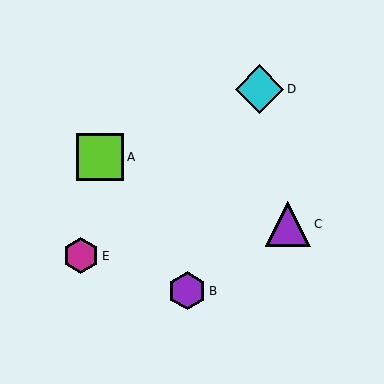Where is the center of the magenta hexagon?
The center of the magenta hexagon is at (81, 256).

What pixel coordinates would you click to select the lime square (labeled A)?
Click at (100, 157) to select the lime square A.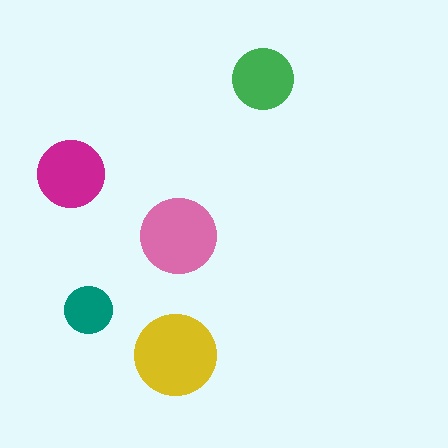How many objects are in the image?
There are 5 objects in the image.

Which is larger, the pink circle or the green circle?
The pink one.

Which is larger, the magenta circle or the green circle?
The magenta one.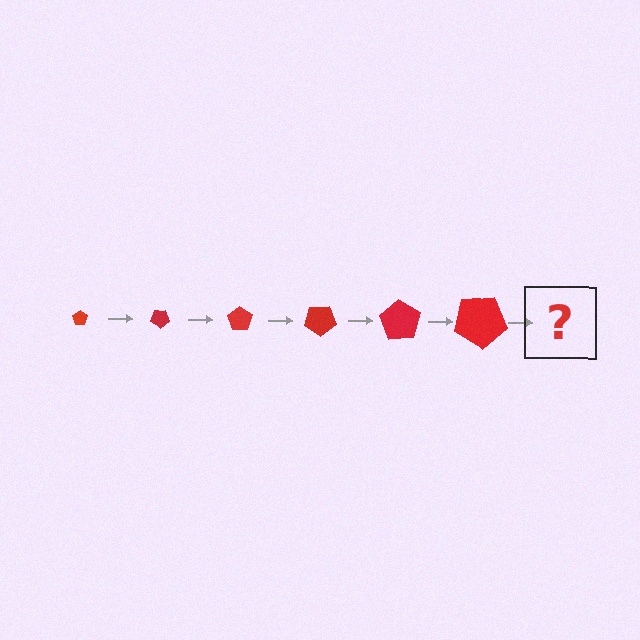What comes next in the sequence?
The next element should be a pentagon, larger than the previous one and rotated 210 degrees from the start.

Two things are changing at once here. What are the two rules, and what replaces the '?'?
The two rules are that the pentagon grows larger each step and it rotates 35 degrees each step. The '?' should be a pentagon, larger than the previous one and rotated 210 degrees from the start.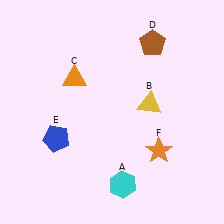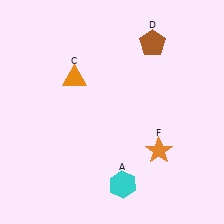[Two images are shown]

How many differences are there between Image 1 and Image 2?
There are 2 differences between the two images.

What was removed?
The yellow triangle (B), the blue pentagon (E) were removed in Image 2.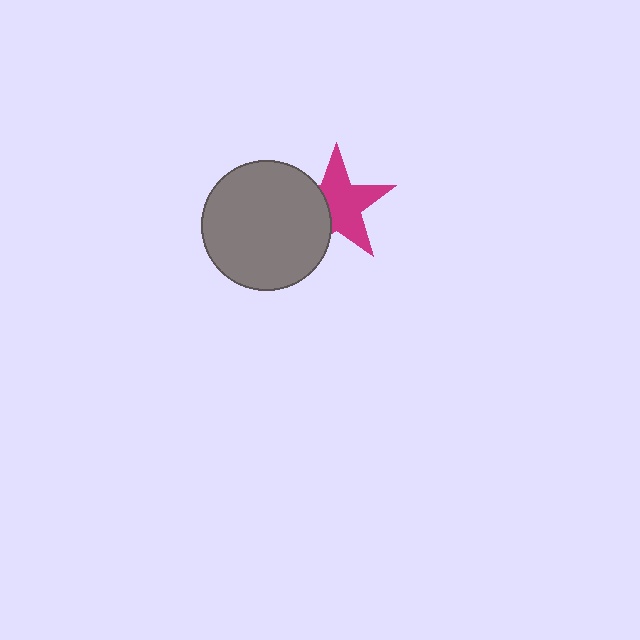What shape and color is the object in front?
The object in front is a gray circle.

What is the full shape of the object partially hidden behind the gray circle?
The partially hidden object is a magenta star.